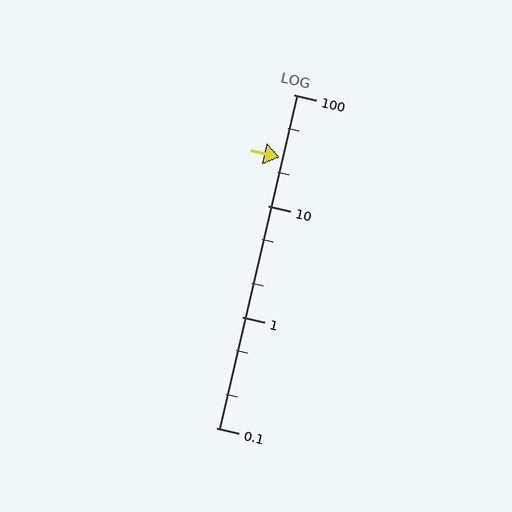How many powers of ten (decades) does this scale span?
The scale spans 3 decades, from 0.1 to 100.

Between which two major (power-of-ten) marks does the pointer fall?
The pointer is between 10 and 100.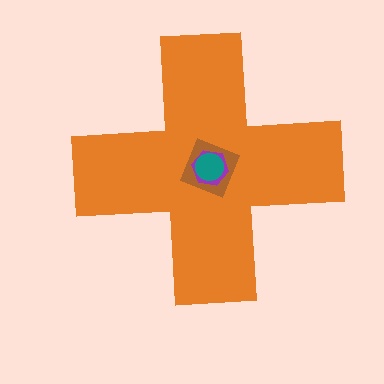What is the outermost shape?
The orange cross.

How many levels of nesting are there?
4.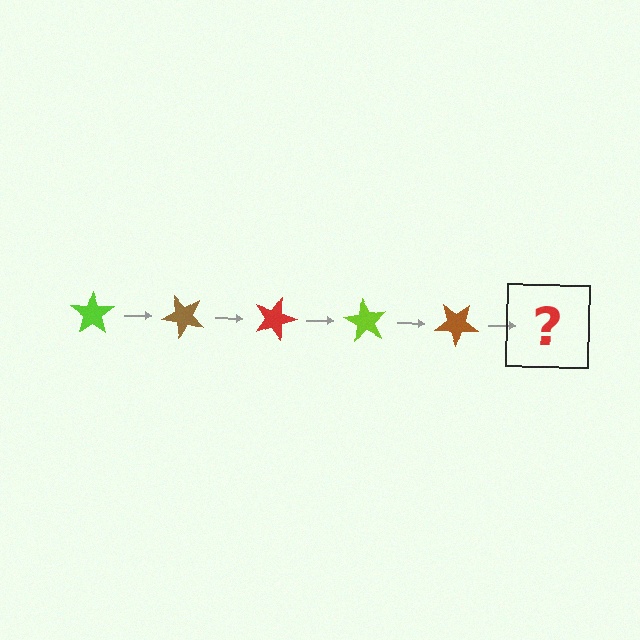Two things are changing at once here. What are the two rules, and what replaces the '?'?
The two rules are that it rotates 45 degrees each step and the color cycles through lime, brown, and red. The '?' should be a red star, rotated 225 degrees from the start.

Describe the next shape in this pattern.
It should be a red star, rotated 225 degrees from the start.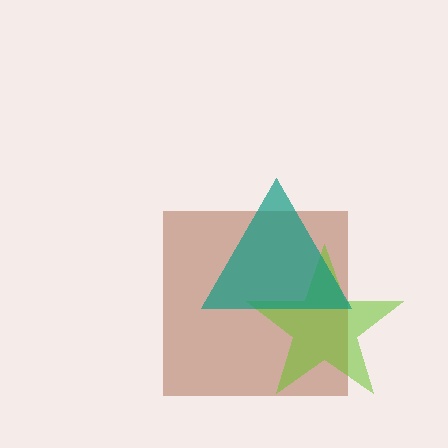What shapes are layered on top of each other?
The layered shapes are: a brown square, a lime star, a teal triangle.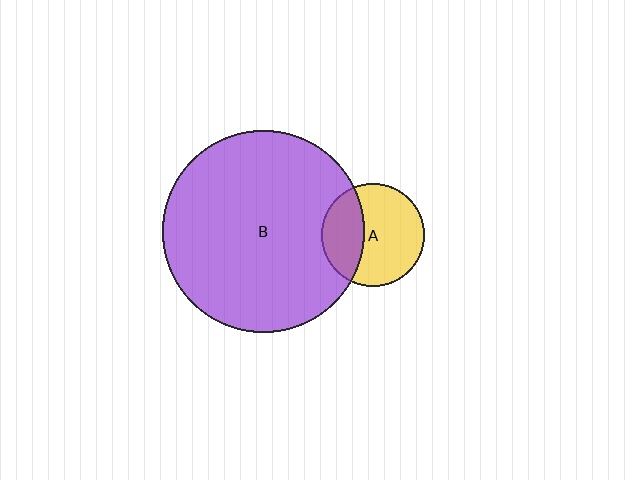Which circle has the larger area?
Circle B (purple).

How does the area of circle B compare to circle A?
Approximately 3.8 times.